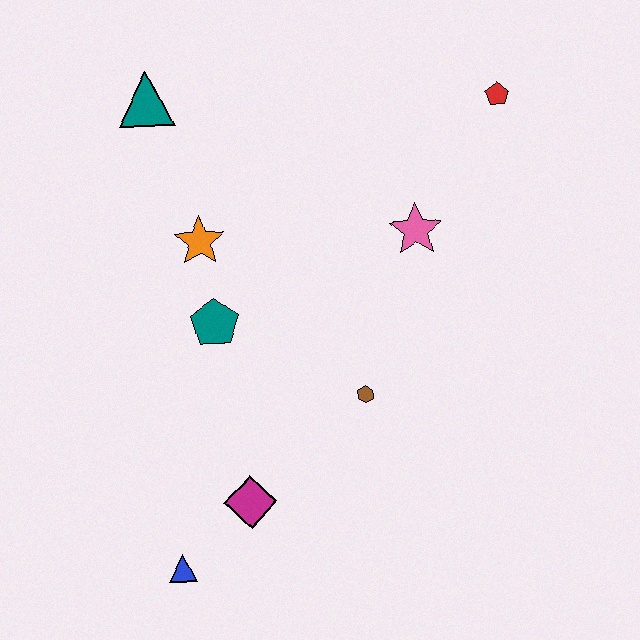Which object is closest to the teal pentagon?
The orange star is closest to the teal pentagon.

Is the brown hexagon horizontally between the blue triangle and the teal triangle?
No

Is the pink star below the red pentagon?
Yes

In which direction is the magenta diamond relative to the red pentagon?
The magenta diamond is below the red pentagon.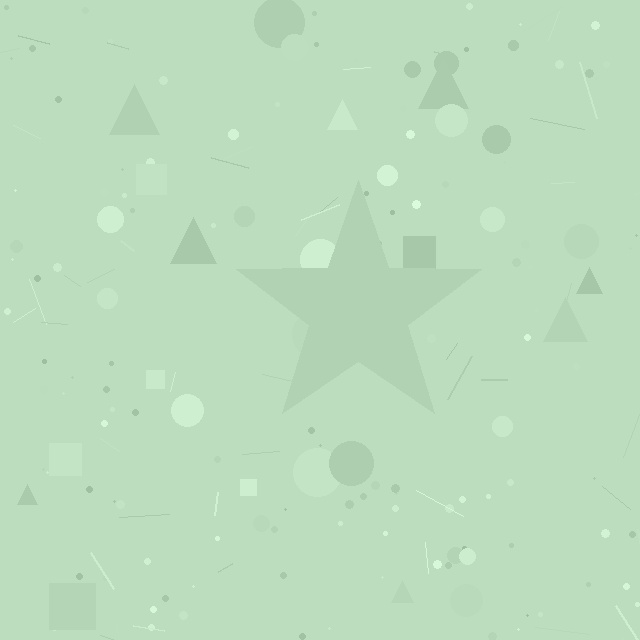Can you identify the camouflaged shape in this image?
The camouflaged shape is a star.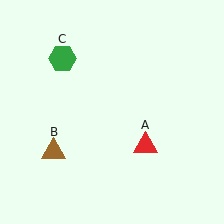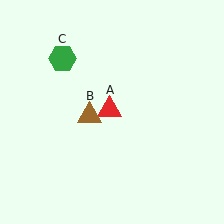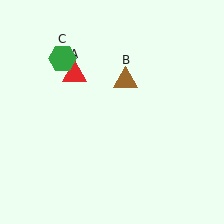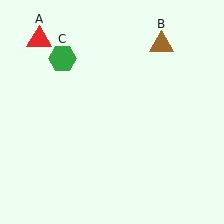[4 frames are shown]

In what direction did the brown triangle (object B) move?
The brown triangle (object B) moved up and to the right.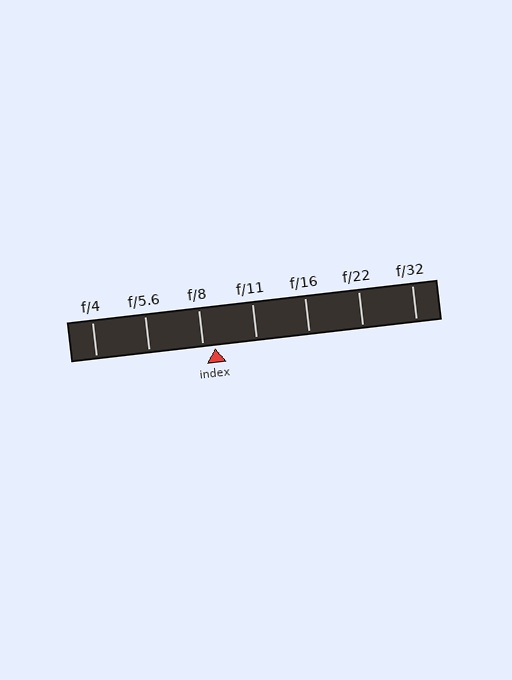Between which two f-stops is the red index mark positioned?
The index mark is between f/8 and f/11.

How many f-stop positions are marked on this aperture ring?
There are 7 f-stop positions marked.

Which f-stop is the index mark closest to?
The index mark is closest to f/8.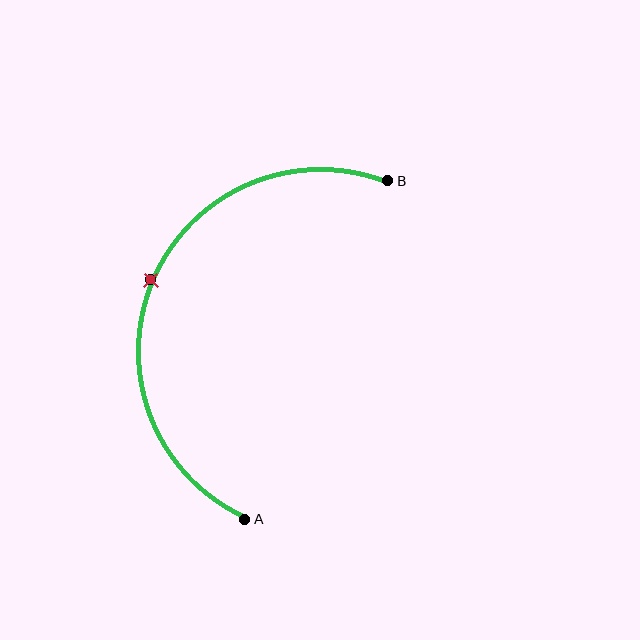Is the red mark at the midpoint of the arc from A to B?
Yes. The red mark lies on the arc at equal arc-length from both A and B — it is the arc midpoint.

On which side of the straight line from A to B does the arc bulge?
The arc bulges to the left of the straight line connecting A and B.